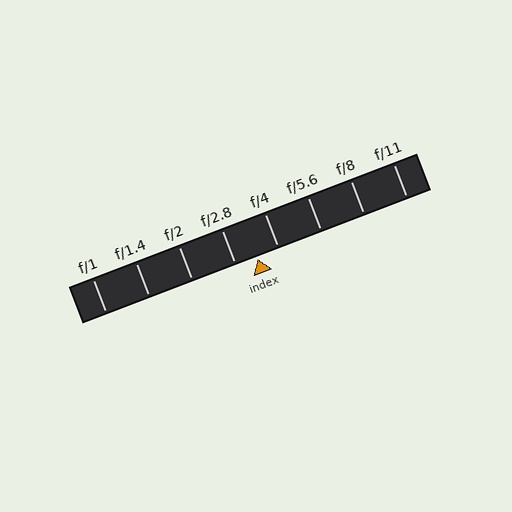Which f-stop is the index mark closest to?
The index mark is closest to f/4.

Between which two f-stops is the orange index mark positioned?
The index mark is between f/2.8 and f/4.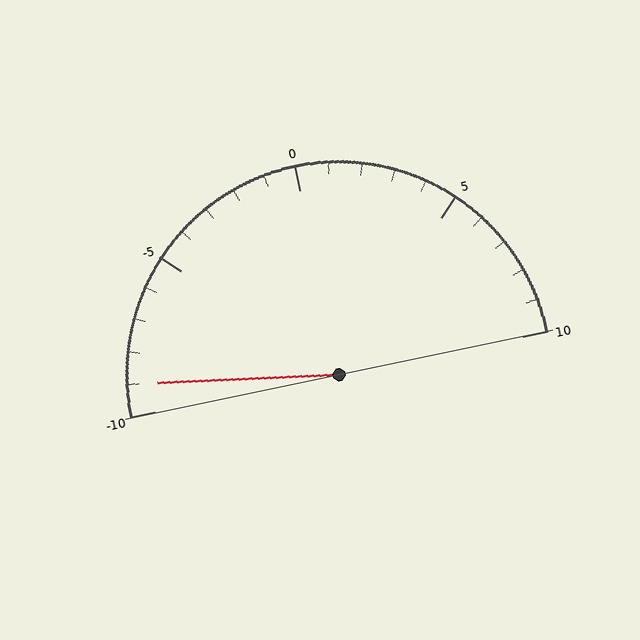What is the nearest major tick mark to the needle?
The nearest major tick mark is -10.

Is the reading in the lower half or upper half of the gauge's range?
The reading is in the lower half of the range (-10 to 10).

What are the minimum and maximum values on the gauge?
The gauge ranges from -10 to 10.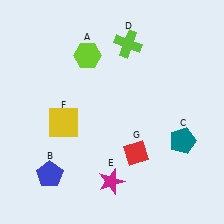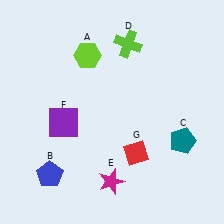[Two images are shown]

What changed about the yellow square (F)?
In Image 1, F is yellow. In Image 2, it changed to purple.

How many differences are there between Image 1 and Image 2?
There is 1 difference between the two images.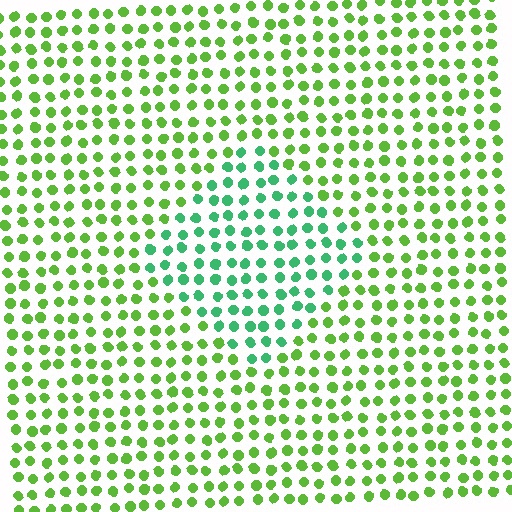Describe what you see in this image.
The image is filled with small lime elements in a uniform arrangement. A diamond-shaped region is visible where the elements are tinted to a slightly different hue, forming a subtle color boundary.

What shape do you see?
I see a diamond.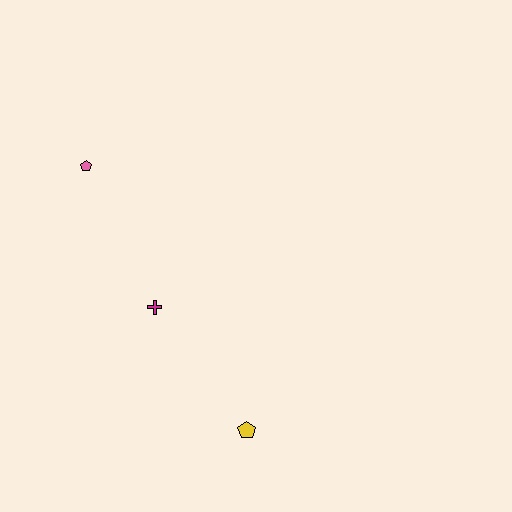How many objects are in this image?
There are 3 objects.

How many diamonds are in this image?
There are no diamonds.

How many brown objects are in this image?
There are no brown objects.